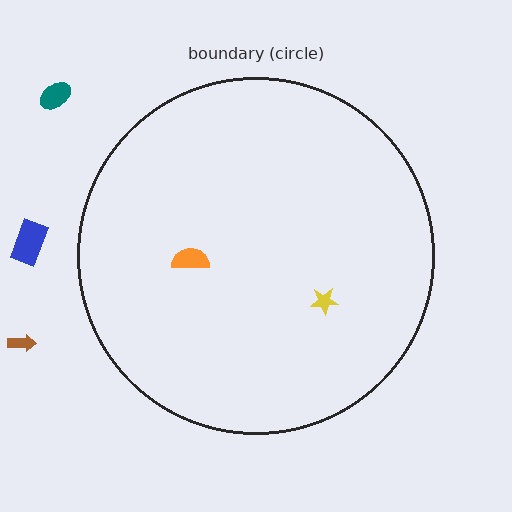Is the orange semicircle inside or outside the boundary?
Inside.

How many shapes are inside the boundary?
2 inside, 3 outside.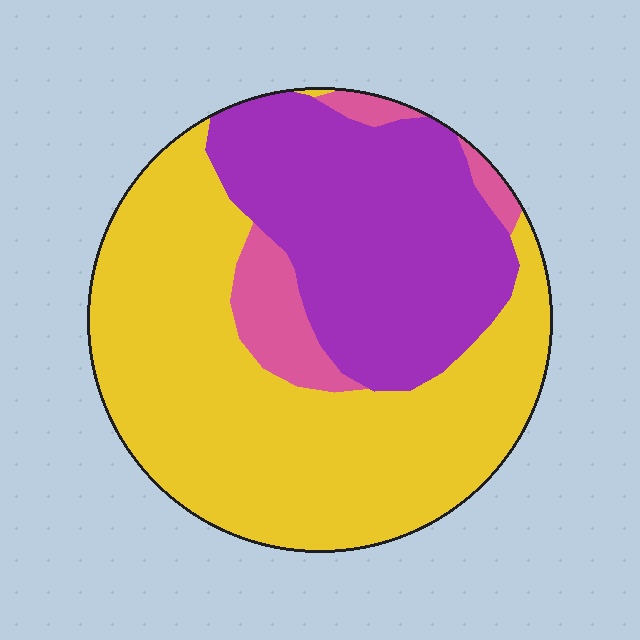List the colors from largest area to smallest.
From largest to smallest: yellow, purple, pink.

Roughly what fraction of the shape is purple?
Purple covers around 35% of the shape.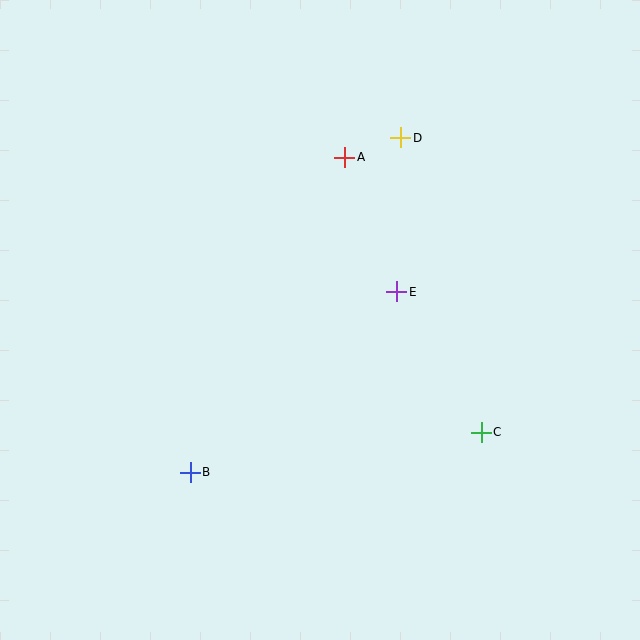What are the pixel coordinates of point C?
Point C is at (481, 432).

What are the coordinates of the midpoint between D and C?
The midpoint between D and C is at (441, 285).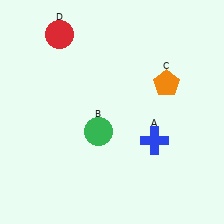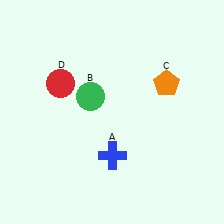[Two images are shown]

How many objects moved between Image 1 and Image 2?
3 objects moved between the two images.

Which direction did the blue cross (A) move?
The blue cross (A) moved left.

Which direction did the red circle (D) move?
The red circle (D) moved down.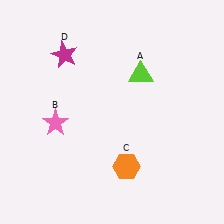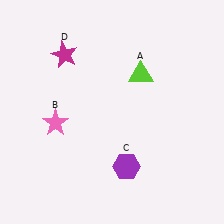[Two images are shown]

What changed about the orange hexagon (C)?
In Image 1, C is orange. In Image 2, it changed to purple.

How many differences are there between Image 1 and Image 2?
There is 1 difference between the two images.